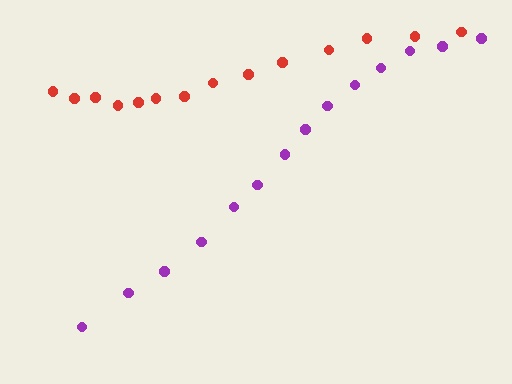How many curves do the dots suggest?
There are 2 distinct paths.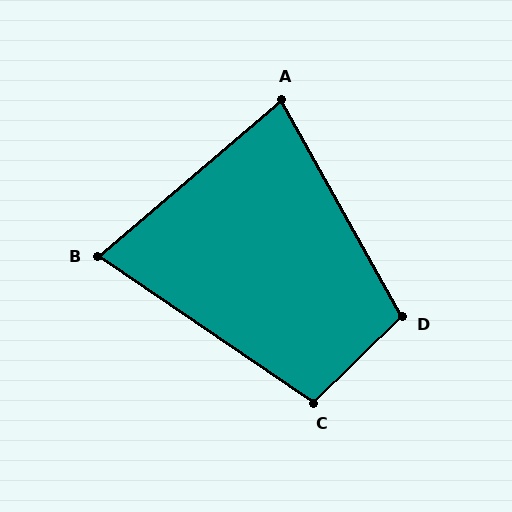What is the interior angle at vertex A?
Approximately 79 degrees (acute).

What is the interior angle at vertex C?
Approximately 101 degrees (obtuse).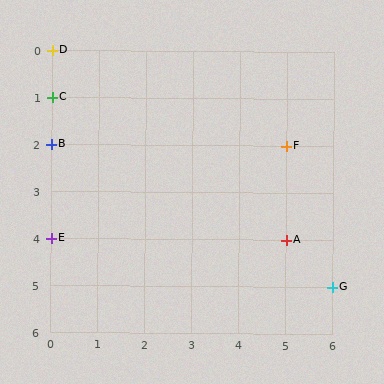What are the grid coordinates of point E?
Point E is at grid coordinates (0, 4).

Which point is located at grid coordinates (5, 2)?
Point F is at (5, 2).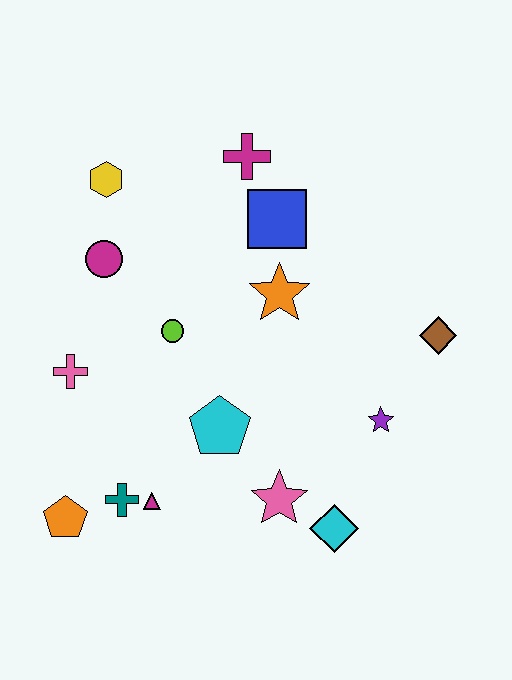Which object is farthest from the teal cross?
The magenta cross is farthest from the teal cross.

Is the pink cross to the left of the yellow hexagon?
Yes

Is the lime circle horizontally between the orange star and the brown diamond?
No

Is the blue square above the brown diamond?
Yes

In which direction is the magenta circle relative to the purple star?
The magenta circle is to the left of the purple star.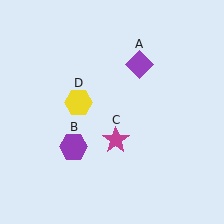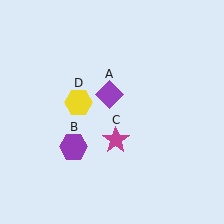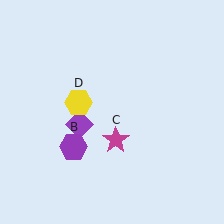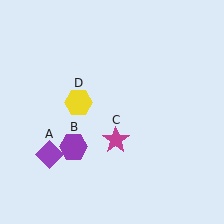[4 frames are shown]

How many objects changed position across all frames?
1 object changed position: purple diamond (object A).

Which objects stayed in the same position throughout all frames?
Purple hexagon (object B) and magenta star (object C) and yellow hexagon (object D) remained stationary.